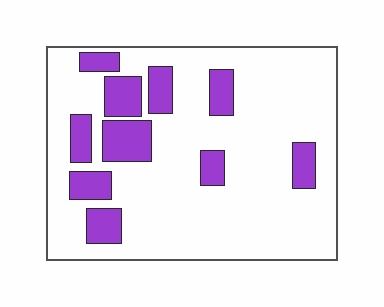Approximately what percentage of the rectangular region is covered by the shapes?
Approximately 20%.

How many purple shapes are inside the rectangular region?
10.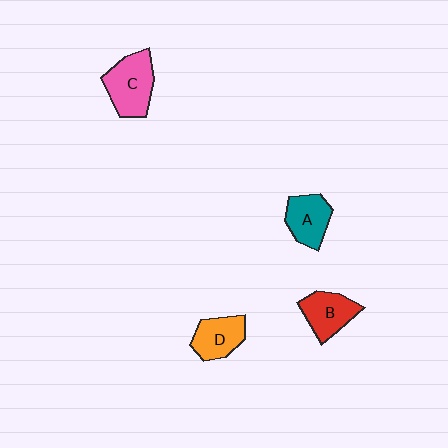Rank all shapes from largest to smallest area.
From largest to smallest: C (pink), B (red), A (teal), D (orange).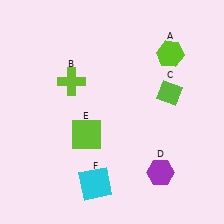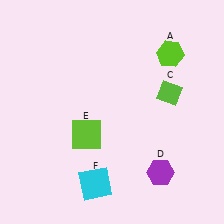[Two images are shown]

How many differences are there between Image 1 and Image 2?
There is 1 difference between the two images.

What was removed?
The lime cross (B) was removed in Image 2.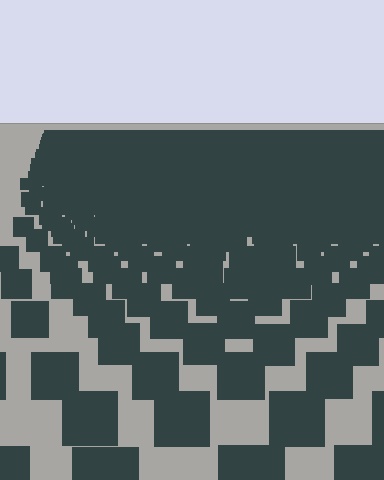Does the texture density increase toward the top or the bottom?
Density increases toward the top.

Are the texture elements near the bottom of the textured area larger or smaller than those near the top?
Larger. Near the bottom, elements are closer to the viewer and appear at a bigger on-screen size.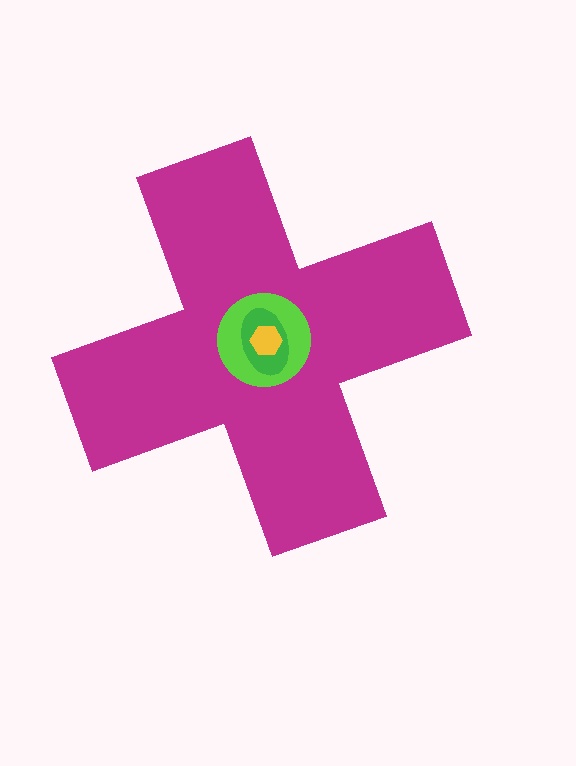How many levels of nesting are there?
4.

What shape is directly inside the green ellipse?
The yellow hexagon.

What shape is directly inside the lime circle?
The green ellipse.